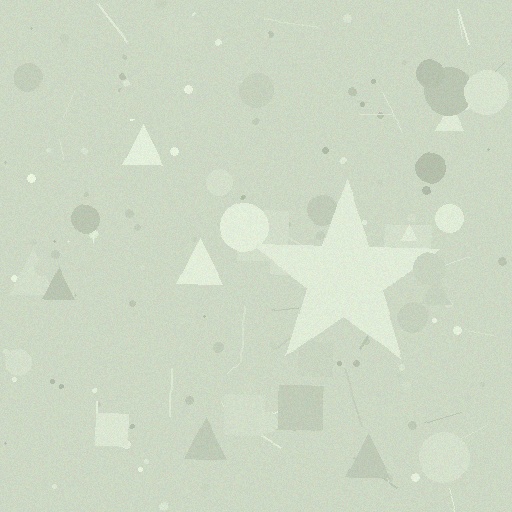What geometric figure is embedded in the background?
A star is embedded in the background.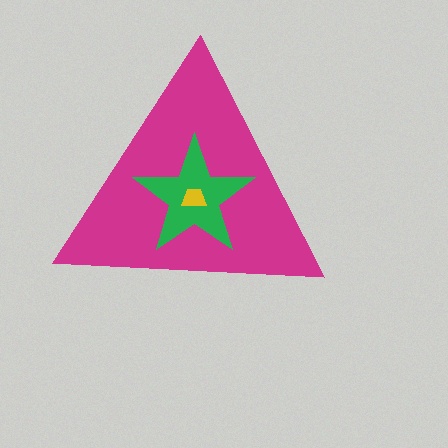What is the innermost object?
The yellow trapezoid.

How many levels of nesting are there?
3.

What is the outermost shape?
The magenta triangle.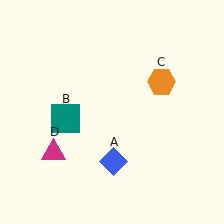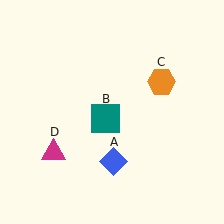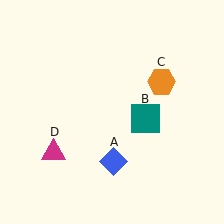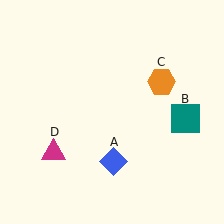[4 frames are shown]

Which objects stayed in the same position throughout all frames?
Blue diamond (object A) and orange hexagon (object C) and magenta triangle (object D) remained stationary.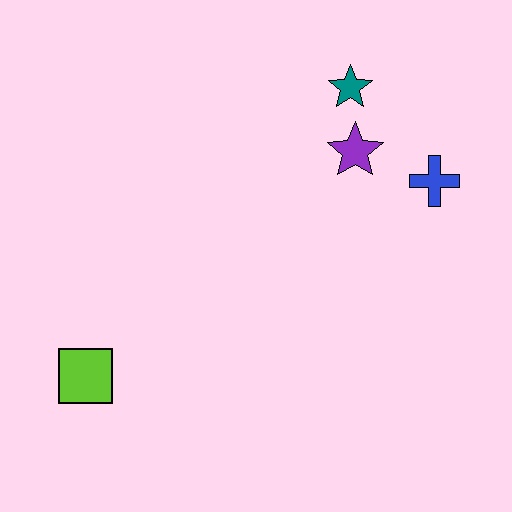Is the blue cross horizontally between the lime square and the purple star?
No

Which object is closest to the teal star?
The purple star is closest to the teal star.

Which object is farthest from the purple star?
The lime square is farthest from the purple star.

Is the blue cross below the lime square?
No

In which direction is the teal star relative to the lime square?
The teal star is above the lime square.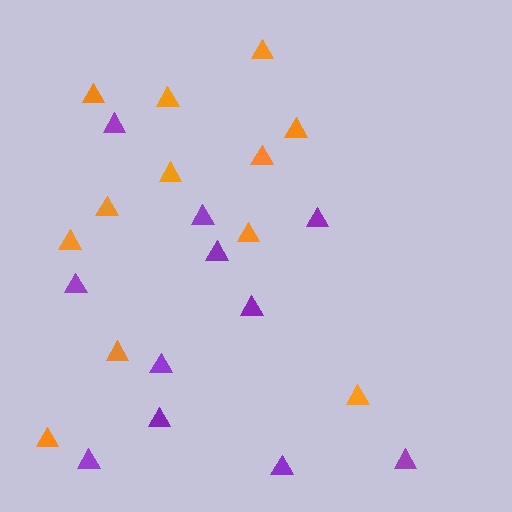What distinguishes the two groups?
There are 2 groups: one group of orange triangles (12) and one group of purple triangles (11).